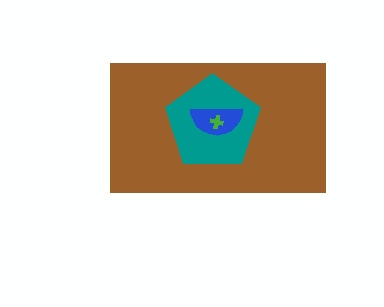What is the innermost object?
The green cross.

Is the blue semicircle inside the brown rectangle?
Yes.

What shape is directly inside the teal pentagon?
The blue semicircle.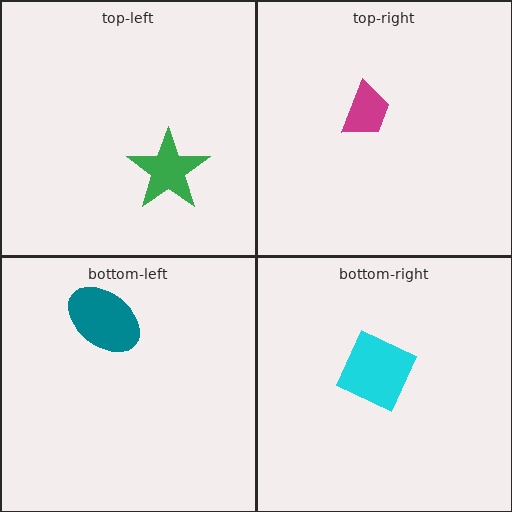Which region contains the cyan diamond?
The bottom-right region.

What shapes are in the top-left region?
The green star.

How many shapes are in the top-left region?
1.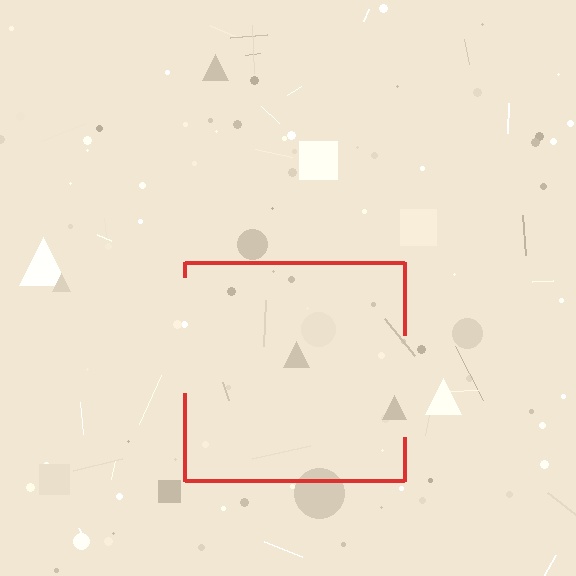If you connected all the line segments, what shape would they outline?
They would outline a square.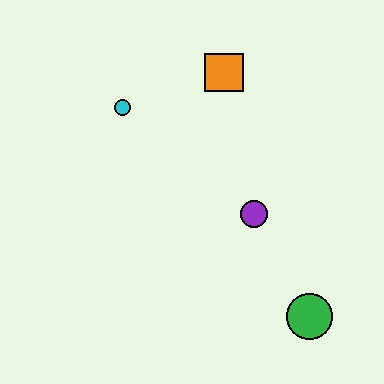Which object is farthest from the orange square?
The green circle is farthest from the orange square.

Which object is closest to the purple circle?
The green circle is closest to the purple circle.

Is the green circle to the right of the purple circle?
Yes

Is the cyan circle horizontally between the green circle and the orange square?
No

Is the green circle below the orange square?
Yes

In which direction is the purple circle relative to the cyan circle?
The purple circle is to the right of the cyan circle.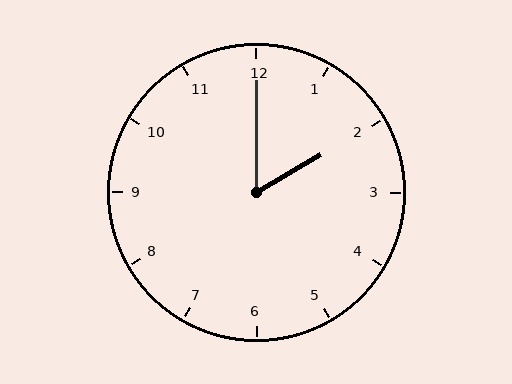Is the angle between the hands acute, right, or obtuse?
It is acute.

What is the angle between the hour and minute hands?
Approximately 60 degrees.